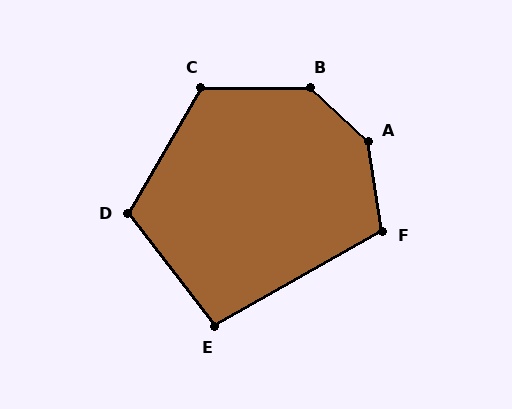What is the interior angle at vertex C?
Approximately 121 degrees (obtuse).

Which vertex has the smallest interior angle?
E, at approximately 98 degrees.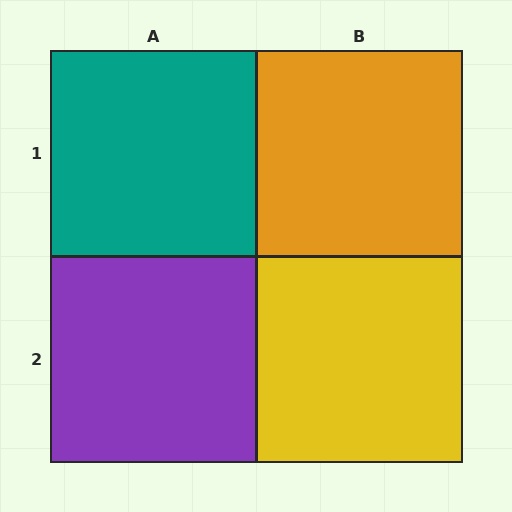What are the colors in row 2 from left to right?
Purple, yellow.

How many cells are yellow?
1 cell is yellow.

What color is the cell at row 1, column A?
Teal.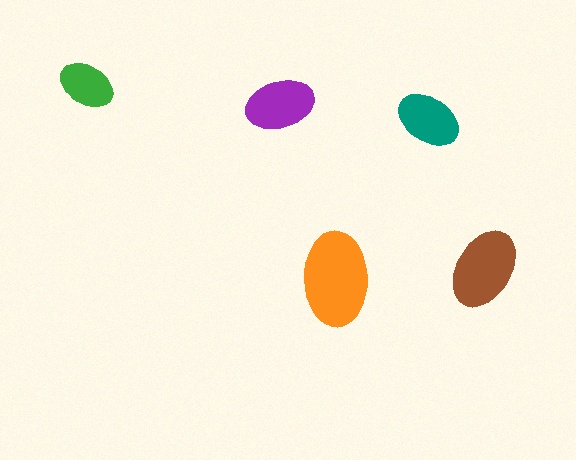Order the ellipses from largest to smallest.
the orange one, the brown one, the purple one, the teal one, the green one.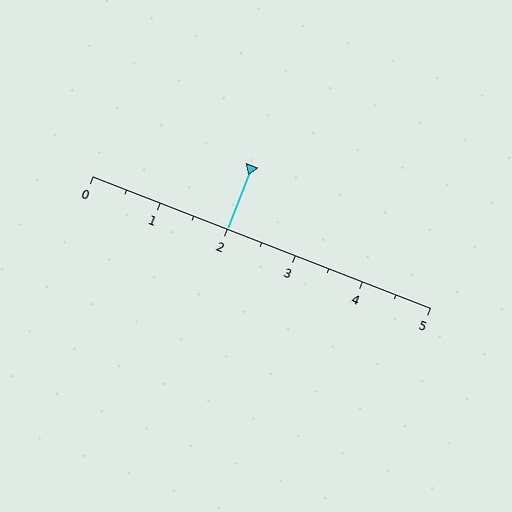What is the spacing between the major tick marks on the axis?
The major ticks are spaced 1 apart.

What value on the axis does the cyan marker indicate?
The marker indicates approximately 2.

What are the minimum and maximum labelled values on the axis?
The axis runs from 0 to 5.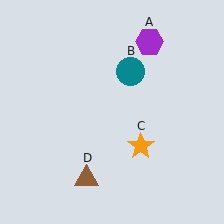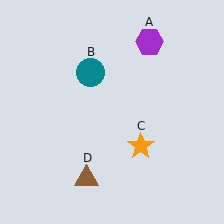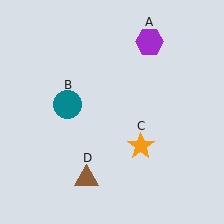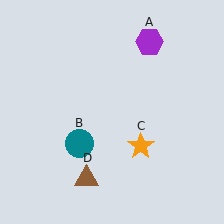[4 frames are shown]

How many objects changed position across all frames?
1 object changed position: teal circle (object B).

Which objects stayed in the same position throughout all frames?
Purple hexagon (object A) and orange star (object C) and brown triangle (object D) remained stationary.